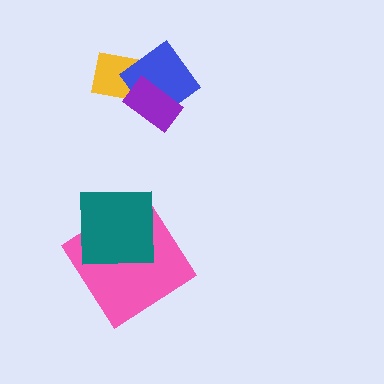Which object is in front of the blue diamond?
The purple rectangle is in front of the blue diamond.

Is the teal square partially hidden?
No, no other shape covers it.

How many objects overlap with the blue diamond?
2 objects overlap with the blue diamond.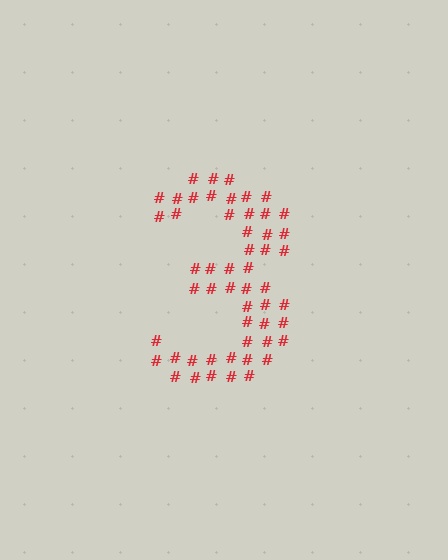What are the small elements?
The small elements are hash symbols.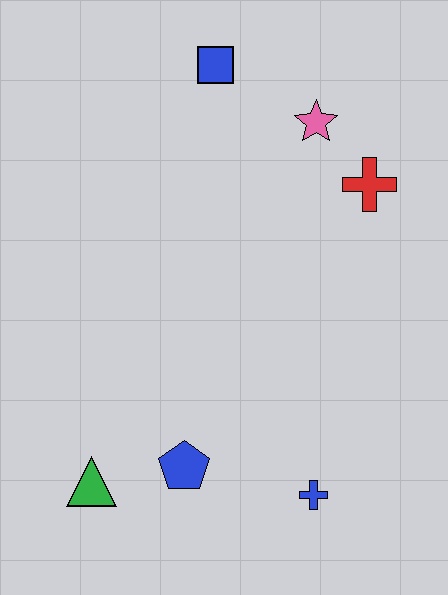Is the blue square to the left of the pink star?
Yes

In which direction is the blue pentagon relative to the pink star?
The blue pentagon is below the pink star.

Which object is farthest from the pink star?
The green triangle is farthest from the pink star.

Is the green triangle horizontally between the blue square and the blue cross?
No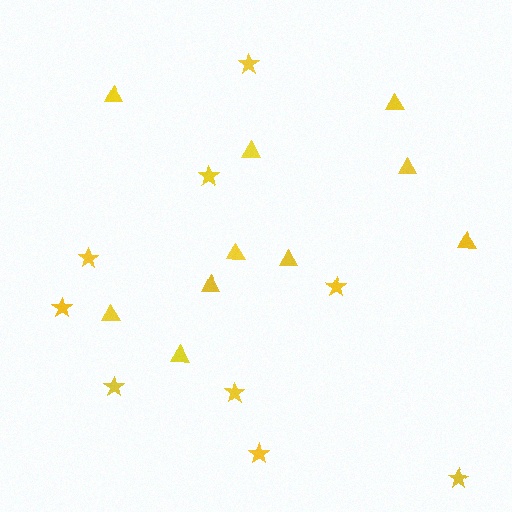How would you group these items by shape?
There are 2 groups: one group of triangles (10) and one group of stars (9).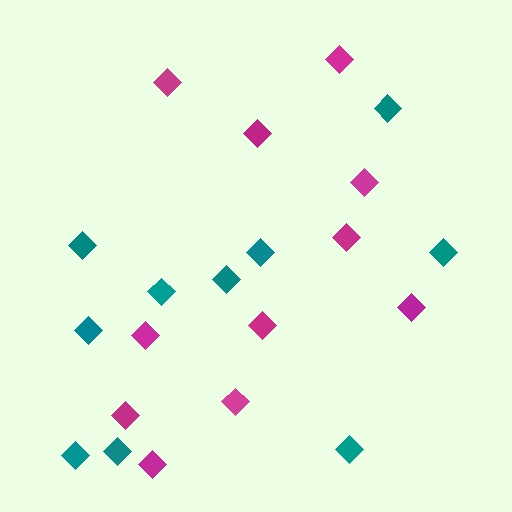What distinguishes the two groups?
There are 2 groups: one group of magenta diamonds (11) and one group of teal diamonds (10).